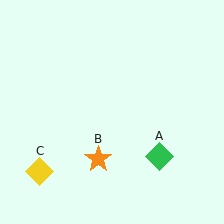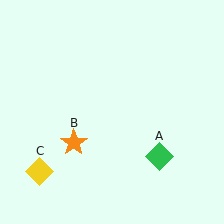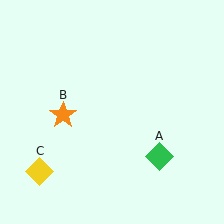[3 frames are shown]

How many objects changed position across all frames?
1 object changed position: orange star (object B).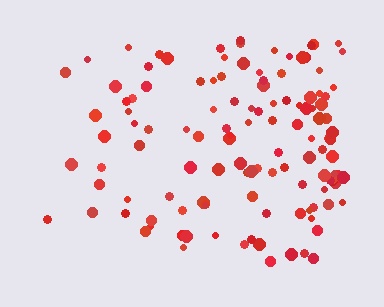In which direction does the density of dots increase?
From left to right, with the right side densest.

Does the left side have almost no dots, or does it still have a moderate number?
Still a moderate number, just noticeably fewer than the right.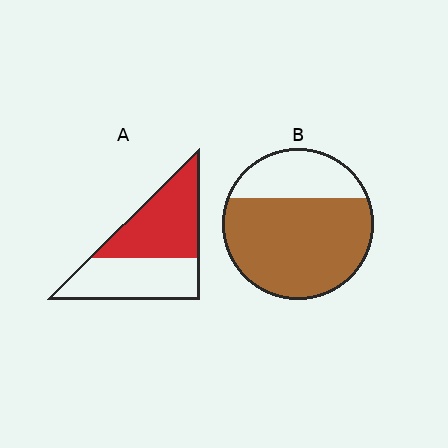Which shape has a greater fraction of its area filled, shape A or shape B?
Shape B.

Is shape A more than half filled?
Roughly half.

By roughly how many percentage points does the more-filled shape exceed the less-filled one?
By roughly 20 percentage points (B over A).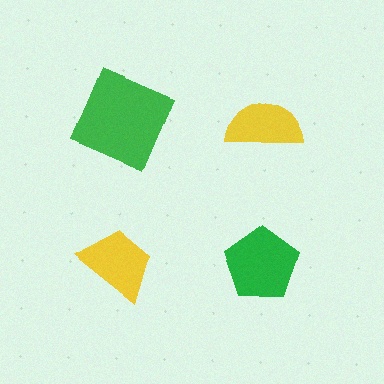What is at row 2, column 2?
A green pentagon.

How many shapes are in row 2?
2 shapes.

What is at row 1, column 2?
A yellow semicircle.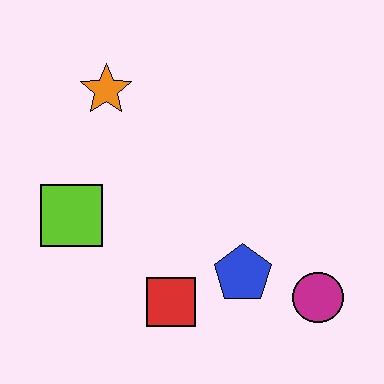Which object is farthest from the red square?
The orange star is farthest from the red square.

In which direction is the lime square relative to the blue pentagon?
The lime square is to the left of the blue pentagon.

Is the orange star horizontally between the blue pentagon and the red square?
No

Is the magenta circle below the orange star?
Yes